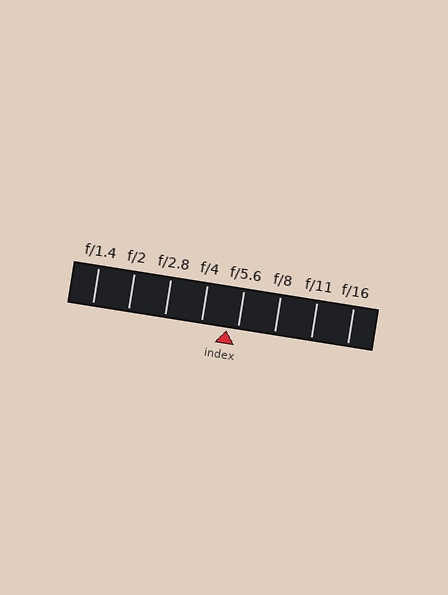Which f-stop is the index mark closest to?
The index mark is closest to f/5.6.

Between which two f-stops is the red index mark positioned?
The index mark is between f/4 and f/5.6.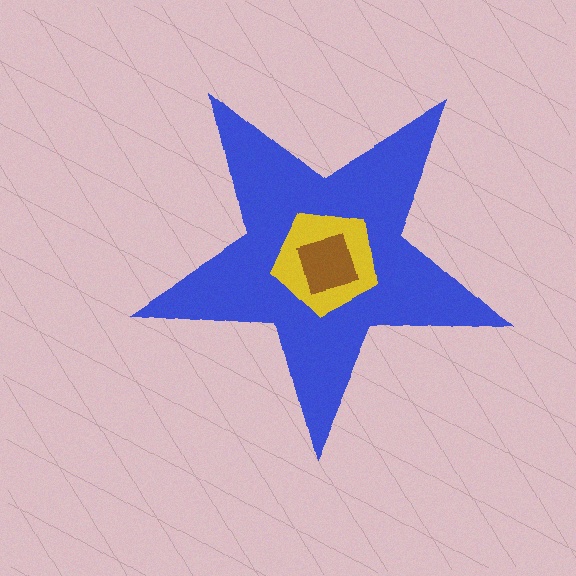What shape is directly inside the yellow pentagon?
The brown diamond.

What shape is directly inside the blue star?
The yellow pentagon.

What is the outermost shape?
The blue star.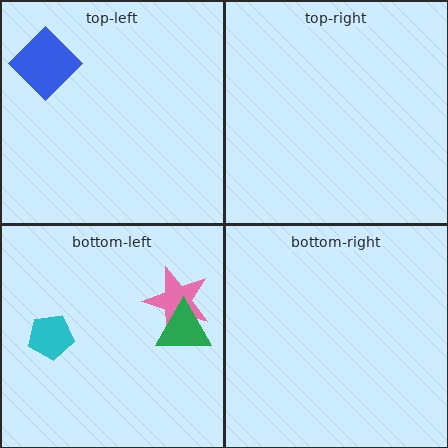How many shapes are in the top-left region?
1.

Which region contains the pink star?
The bottom-left region.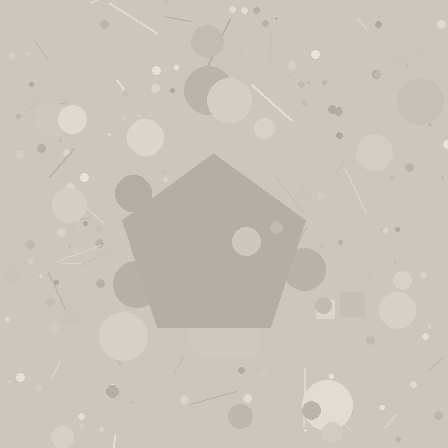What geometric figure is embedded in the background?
A pentagon is embedded in the background.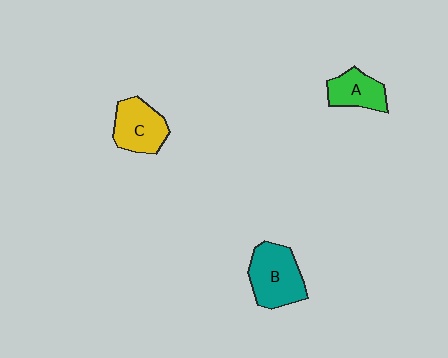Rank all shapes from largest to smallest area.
From largest to smallest: B (teal), C (yellow), A (green).